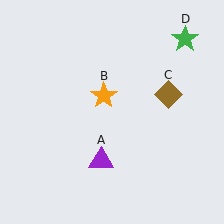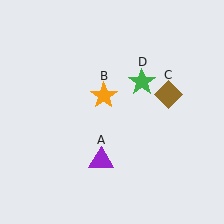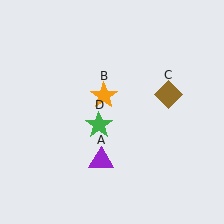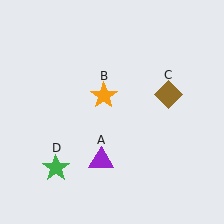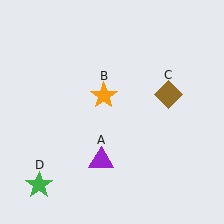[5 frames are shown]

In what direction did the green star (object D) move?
The green star (object D) moved down and to the left.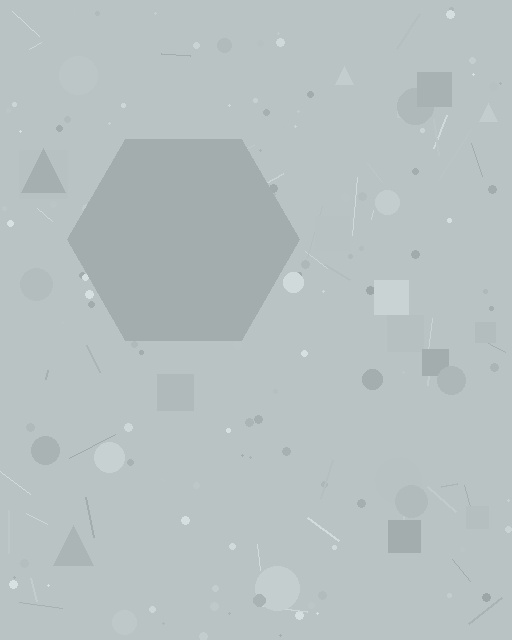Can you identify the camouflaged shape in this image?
The camouflaged shape is a hexagon.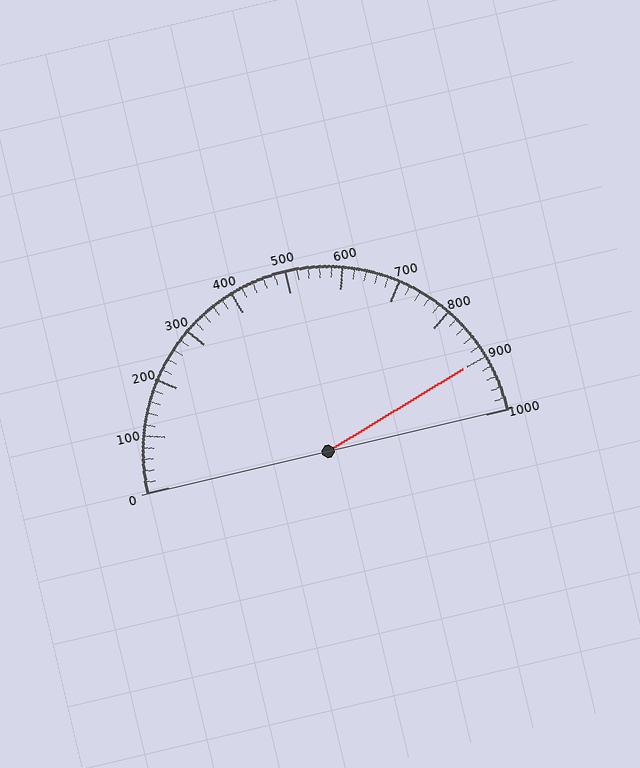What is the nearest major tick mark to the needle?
The nearest major tick mark is 900.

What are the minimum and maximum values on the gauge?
The gauge ranges from 0 to 1000.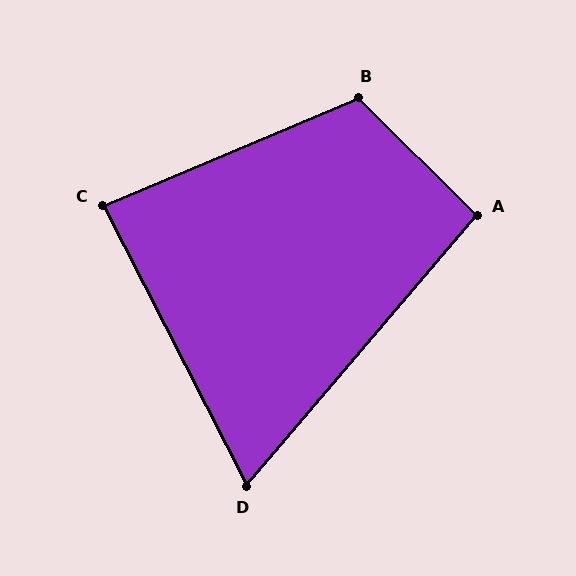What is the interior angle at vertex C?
Approximately 86 degrees (approximately right).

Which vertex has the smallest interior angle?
D, at approximately 68 degrees.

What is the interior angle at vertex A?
Approximately 94 degrees (approximately right).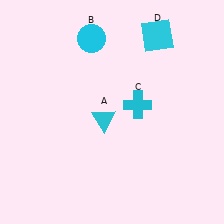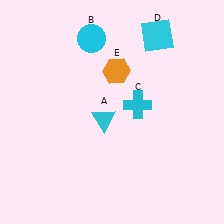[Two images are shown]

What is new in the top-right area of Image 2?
An orange hexagon (E) was added in the top-right area of Image 2.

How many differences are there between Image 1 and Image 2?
There is 1 difference between the two images.